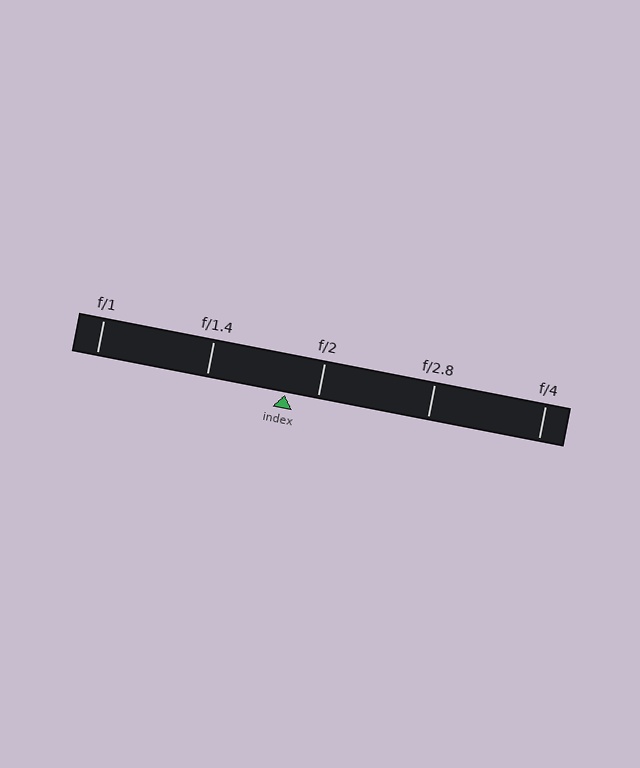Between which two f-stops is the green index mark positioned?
The index mark is between f/1.4 and f/2.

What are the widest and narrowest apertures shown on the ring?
The widest aperture shown is f/1 and the narrowest is f/4.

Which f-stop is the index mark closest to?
The index mark is closest to f/2.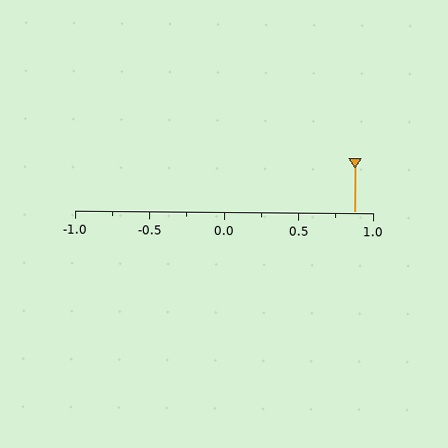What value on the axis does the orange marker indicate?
The marker indicates approximately 0.88.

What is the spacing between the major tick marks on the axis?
The major ticks are spaced 0.5 apart.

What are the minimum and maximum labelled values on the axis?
The axis runs from -1.0 to 1.0.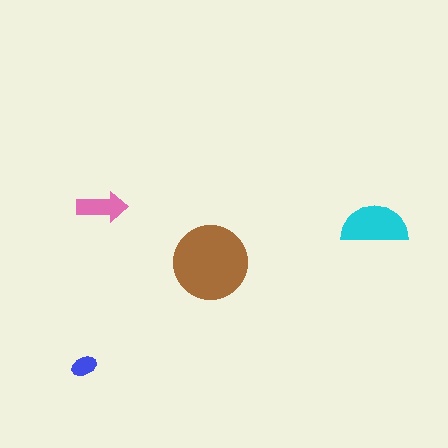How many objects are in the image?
There are 4 objects in the image.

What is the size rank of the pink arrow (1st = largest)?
3rd.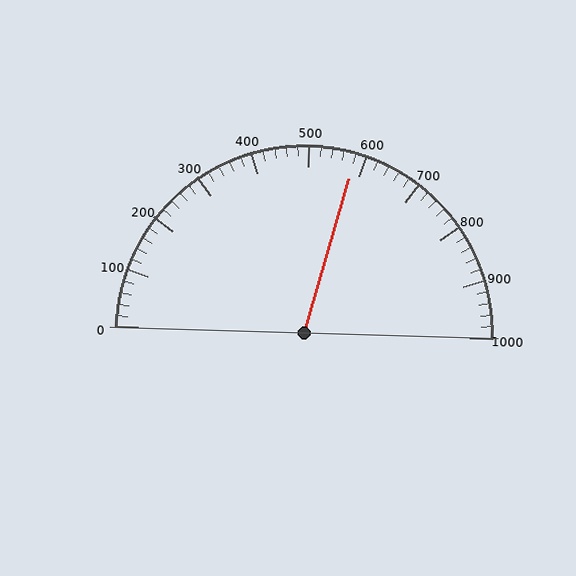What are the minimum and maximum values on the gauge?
The gauge ranges from 0 to 1000.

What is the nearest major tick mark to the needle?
The nearest major tick mark is 600.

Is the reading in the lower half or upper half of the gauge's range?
The reading is in the upper half of the range (0 to 1000).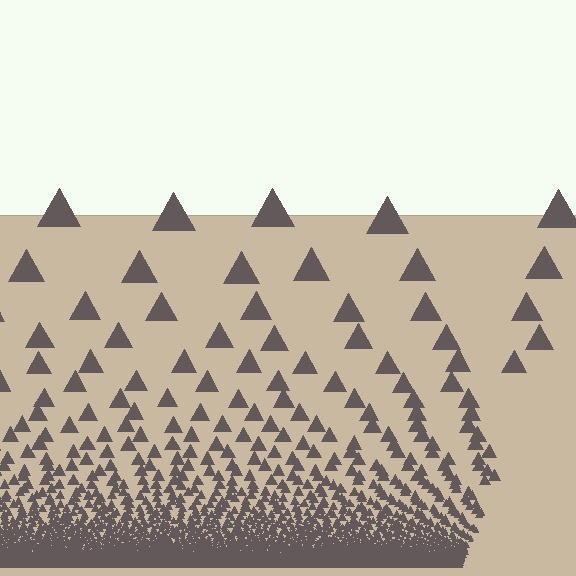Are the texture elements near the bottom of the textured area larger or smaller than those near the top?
Smaller. The gradient is inverted — elements near the bottom are smaller and denser.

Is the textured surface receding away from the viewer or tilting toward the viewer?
The surface appears to tilt toward the viewer. Texture elements get larger and sparser toward the top.